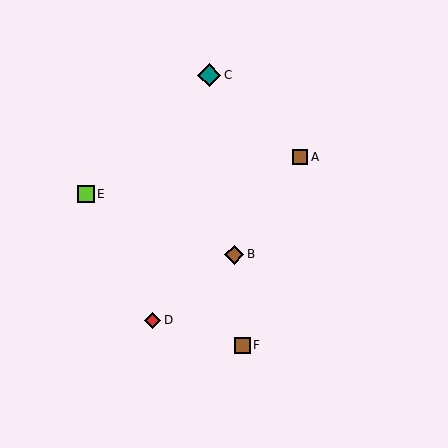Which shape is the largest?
The teal diamond (labeled C) is the largest.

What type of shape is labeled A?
Shape A is a brown square.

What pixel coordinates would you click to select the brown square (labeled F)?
Click at (242, 345) to select the brown square F.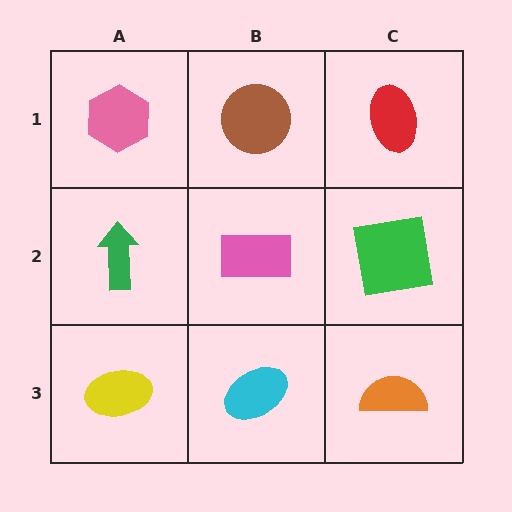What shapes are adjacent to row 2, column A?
A pink hexagon (row 1, column A), a yellow ellipse (row 3, column A), a pink rectangle (row 2, column B).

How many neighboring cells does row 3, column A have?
2.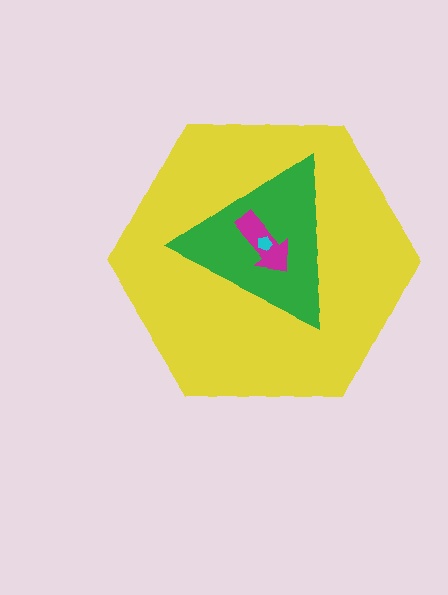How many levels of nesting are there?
4.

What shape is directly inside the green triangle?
The magenta arrow.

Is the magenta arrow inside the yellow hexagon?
Yes.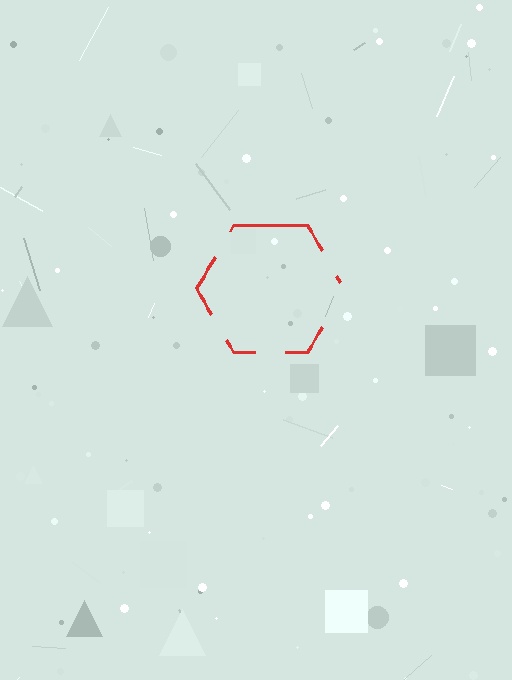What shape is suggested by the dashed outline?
The dashed outline suggests a hexagon.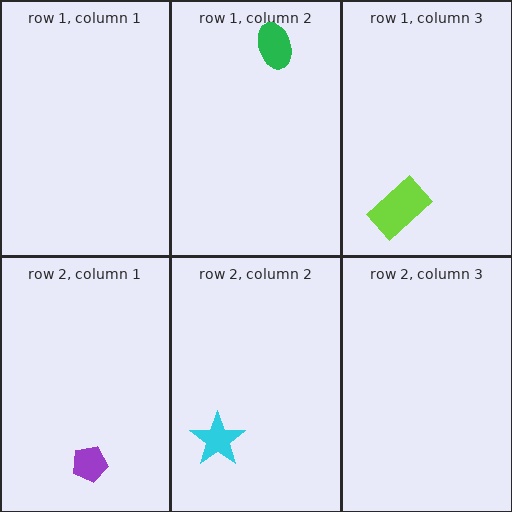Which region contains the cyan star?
The row 2, column 2 region.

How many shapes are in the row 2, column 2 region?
1.